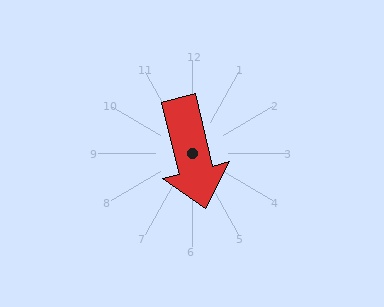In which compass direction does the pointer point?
South.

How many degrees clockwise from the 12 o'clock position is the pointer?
Approximately 166 degrees.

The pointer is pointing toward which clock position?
Roughly 6 o'clock.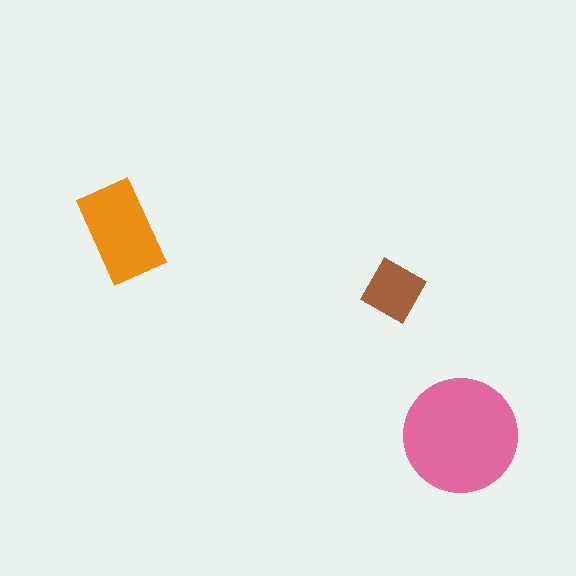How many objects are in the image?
There are 3 objects in the image.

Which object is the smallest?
The brown square.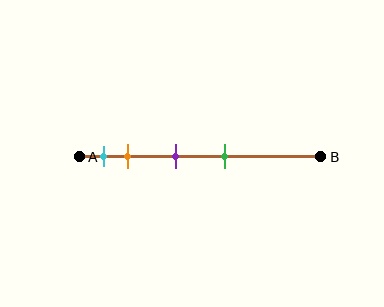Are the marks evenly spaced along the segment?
No, the marks are not evenly spaced.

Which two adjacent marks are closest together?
The cyan and orange marks are the closest adjacent pair.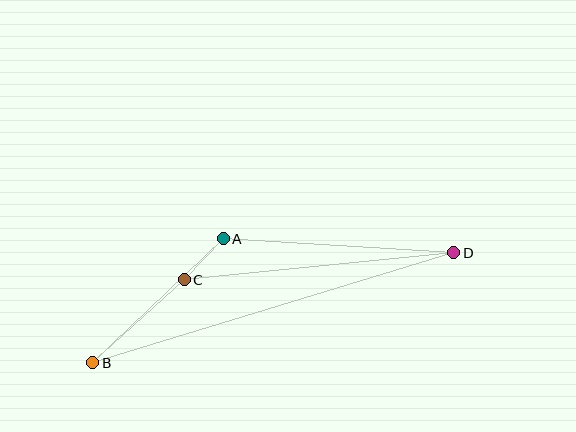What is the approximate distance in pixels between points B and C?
The distance between B and C is approximately 124 pixels.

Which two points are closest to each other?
Points A and C are closest to each other.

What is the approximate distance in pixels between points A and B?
The distance between A and B is approximately 180 pixels.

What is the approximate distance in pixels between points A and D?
The distance between A and D is approximately 231 pixels.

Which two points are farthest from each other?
Points B and D are farthest from each other.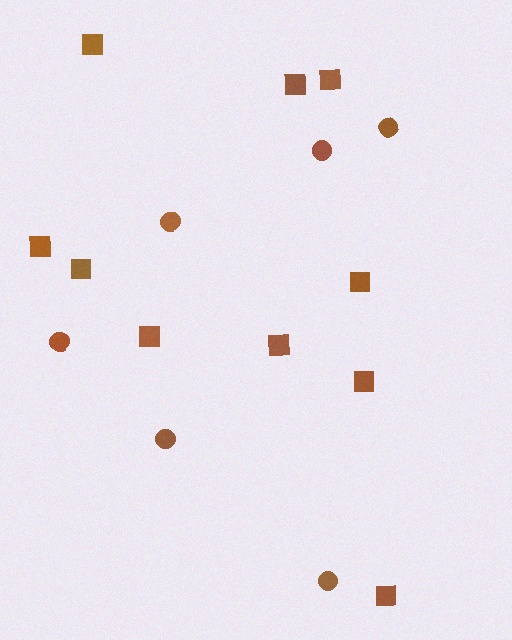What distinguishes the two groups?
There are 2 groups: one group of circles (6) and one group of squares (10).